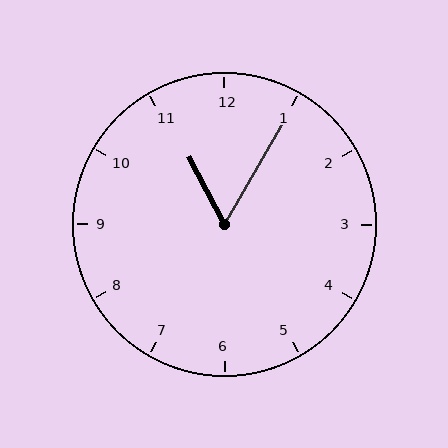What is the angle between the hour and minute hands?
Approximately 58 degrees.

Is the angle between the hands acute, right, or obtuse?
It is acute.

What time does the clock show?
11:05.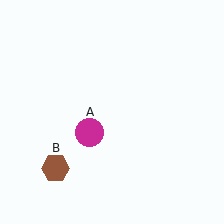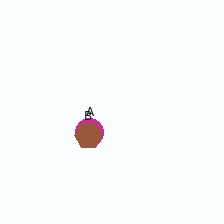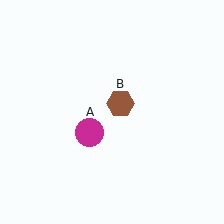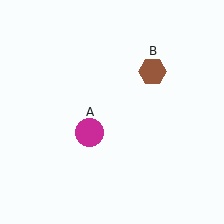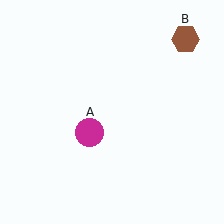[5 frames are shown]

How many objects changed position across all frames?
1 object changed position: brown hexagon (object B).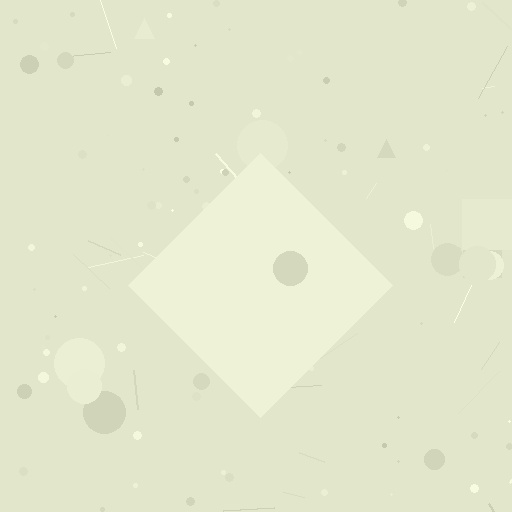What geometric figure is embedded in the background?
A diamond is embedded in the background.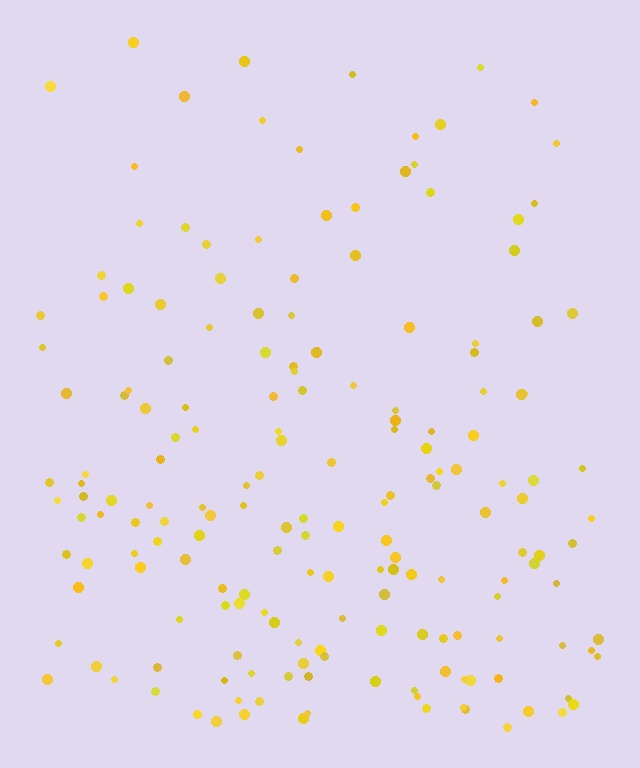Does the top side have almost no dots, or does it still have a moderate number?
Still a moderate number, just noticeably fewer than the bottom.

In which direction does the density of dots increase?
From top to bottom, with the bottom side densest.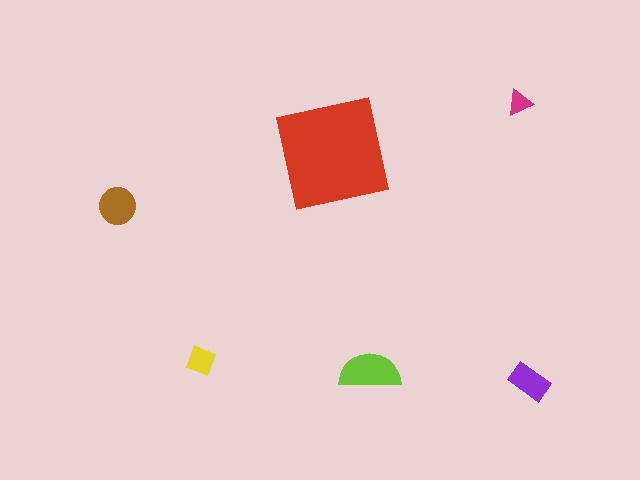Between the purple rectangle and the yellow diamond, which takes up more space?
The purple rectangle.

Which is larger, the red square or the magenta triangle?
The red square.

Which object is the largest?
The red square.